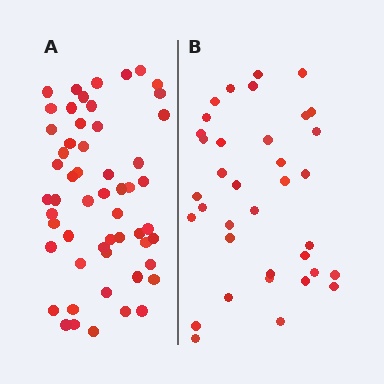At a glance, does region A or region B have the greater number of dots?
Region A (the left region) has more dots.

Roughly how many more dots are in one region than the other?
Region A has approximately 20 more dots than region B.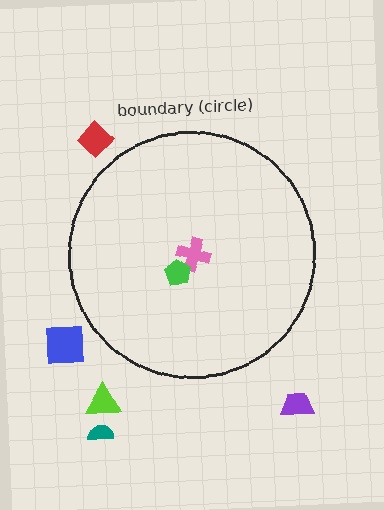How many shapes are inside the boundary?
2 inside, 5 outside.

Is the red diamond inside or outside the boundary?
Outside.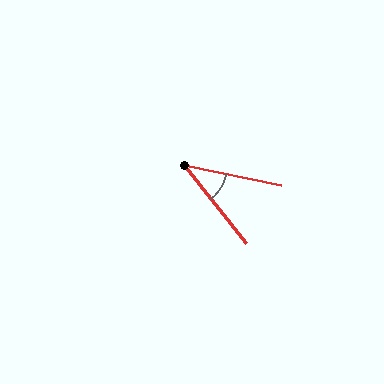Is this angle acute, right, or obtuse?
It is acute.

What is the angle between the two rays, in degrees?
Approximately 40 degrees.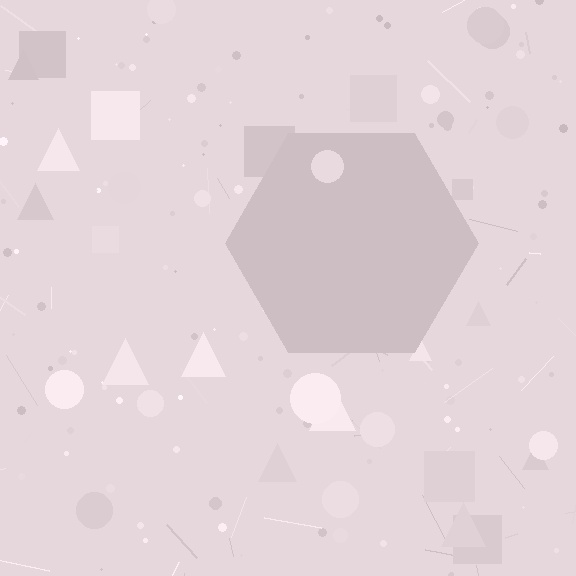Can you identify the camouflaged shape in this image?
The camouflaged shape is a hexagon.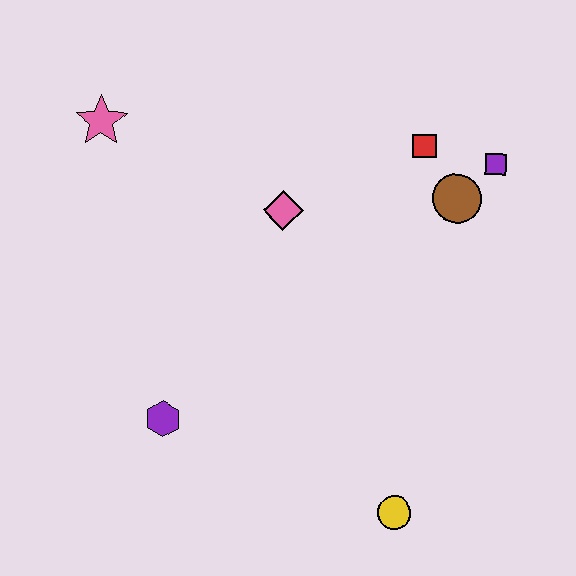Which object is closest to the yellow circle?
The purple hexagon is closest to the yellow circle.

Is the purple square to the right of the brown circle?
Yes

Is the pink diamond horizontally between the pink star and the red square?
Yes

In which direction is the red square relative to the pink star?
The red square is to the right of the pink star.